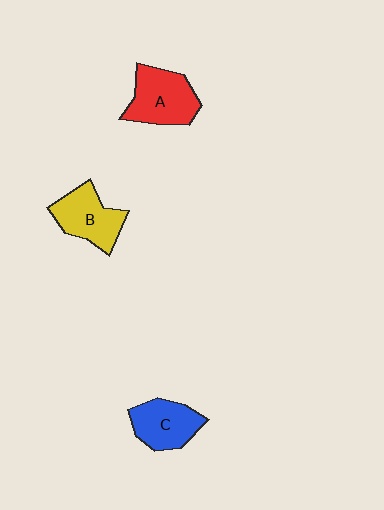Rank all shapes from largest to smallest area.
From largest to smallest: A (red), B (yellow), C (blue).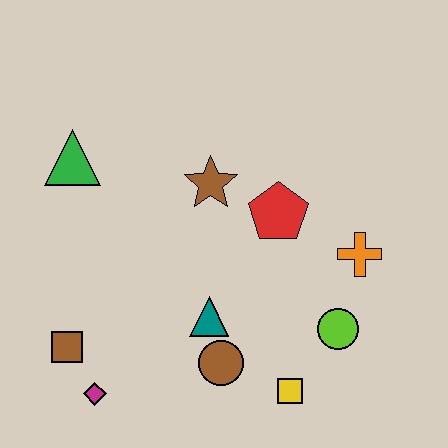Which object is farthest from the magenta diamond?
The orange cross is farthest from the magenta diamond.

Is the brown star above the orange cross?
Yes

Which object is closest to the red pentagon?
The brown star is closest to the red pentagon.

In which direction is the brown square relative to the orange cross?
The brown square is to the left of the orange cross.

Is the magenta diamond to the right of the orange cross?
No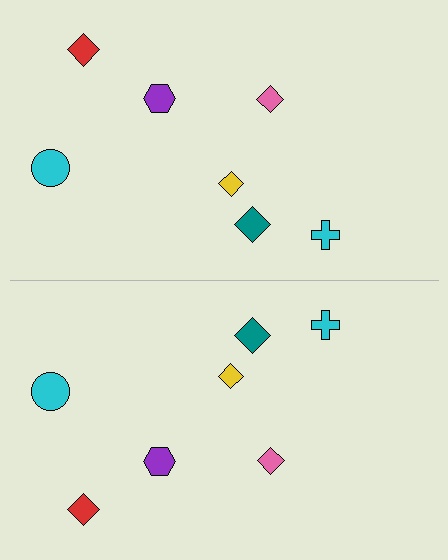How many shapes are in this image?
There are 14 shapes in this image.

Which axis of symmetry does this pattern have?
The pattern has a horizontal axis of symmetry running through the center of the image.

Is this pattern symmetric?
Yes, this pattern has bilateral (reflection) symmetry.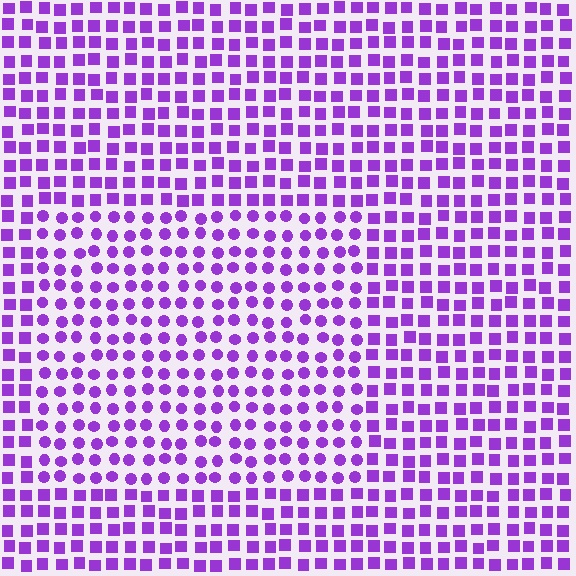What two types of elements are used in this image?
The image uses circles inside the rectangle region and squares outside it.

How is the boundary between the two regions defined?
The boundary is defined by a change in element shape: circles inside vs. squares outside. All elements share the same color and spacing.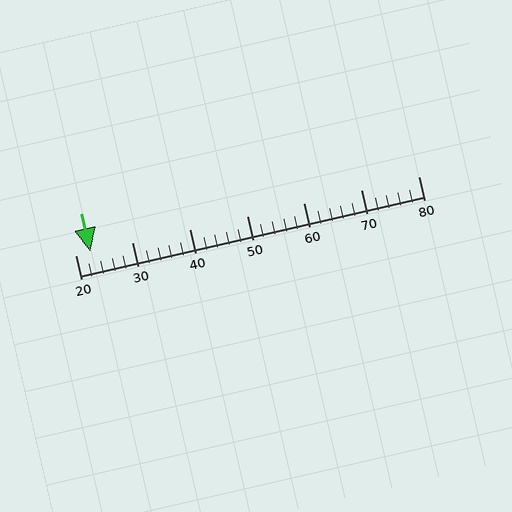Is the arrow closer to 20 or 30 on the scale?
The arrow is closer to 20.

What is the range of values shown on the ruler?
The ruler shows values from 20 to 80.